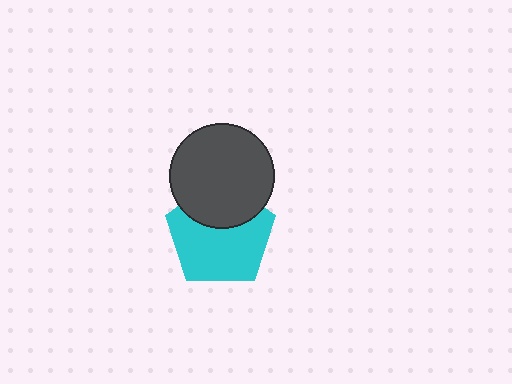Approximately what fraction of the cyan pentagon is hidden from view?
Roughly 33% of the cyan pentagon is hidden behind the dark gray circle.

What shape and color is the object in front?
The object in front is a dark gray circle.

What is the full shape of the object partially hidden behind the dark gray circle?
The partially hidden object is a cyan pentagon.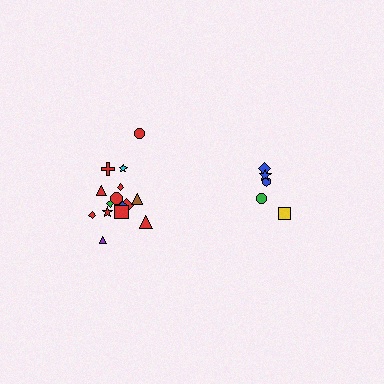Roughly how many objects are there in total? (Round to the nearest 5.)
Roughly 20 objects in total.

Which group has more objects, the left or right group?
The left group.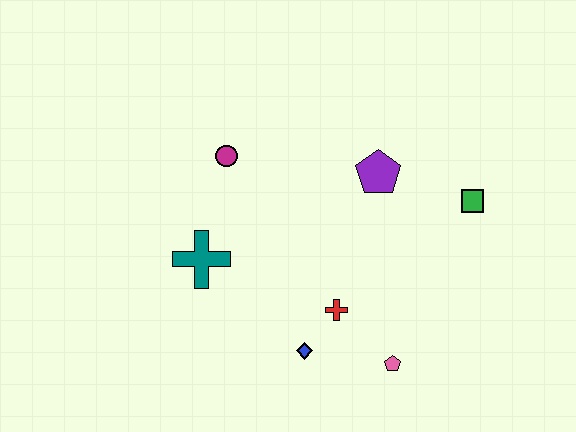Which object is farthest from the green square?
The teal cross is farthest from the green square.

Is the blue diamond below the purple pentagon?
Yes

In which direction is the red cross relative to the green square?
The red cross is to the left of the green square.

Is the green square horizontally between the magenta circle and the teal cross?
No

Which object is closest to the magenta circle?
The teal cross is closest to the magenta circle.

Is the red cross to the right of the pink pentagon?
No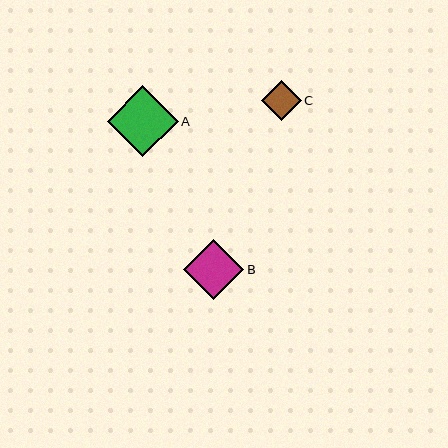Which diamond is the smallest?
Diamond C is the smallest with a size of approximately 40 pixels.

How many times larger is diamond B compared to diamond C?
Diamond B is approximately 1.5 times the size of diamond C.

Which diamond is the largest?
Diamond A is the largest with a size of approximately 71 pixels.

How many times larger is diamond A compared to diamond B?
Diamond A is approximately 1.2 times the size of diamond B.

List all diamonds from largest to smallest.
From largest to smallest: A, B, C.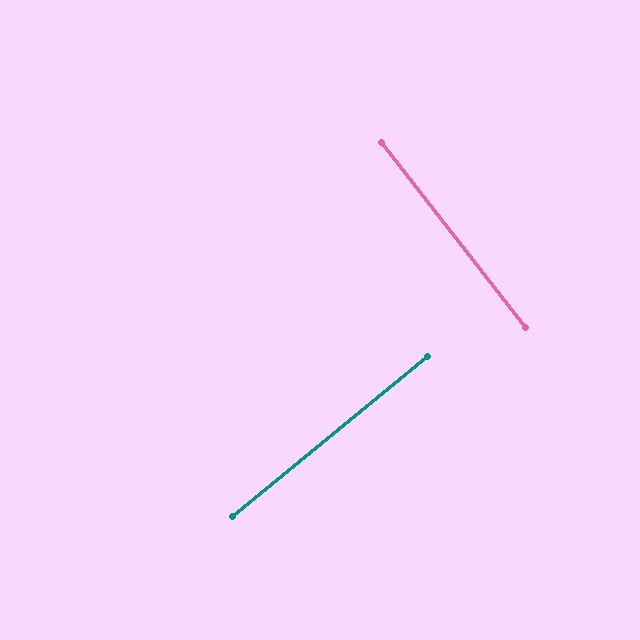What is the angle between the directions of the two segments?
Approximately 88 degrees.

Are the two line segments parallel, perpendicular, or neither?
Perpendicular — they meet at approximately 88°.